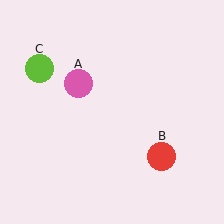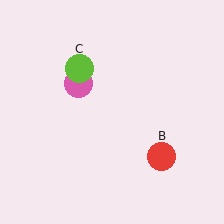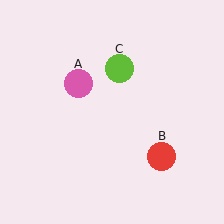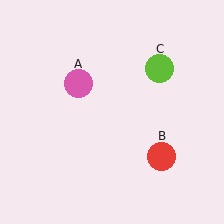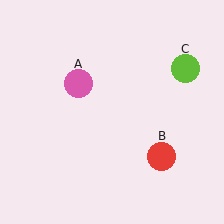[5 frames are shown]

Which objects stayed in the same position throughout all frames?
Pink circle (object A) and red circle (object B) remained stationary.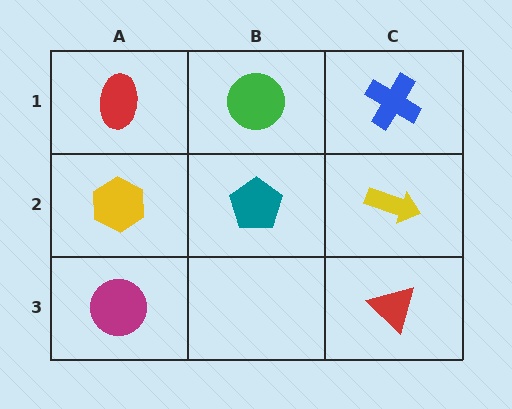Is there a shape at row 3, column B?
No, that cell is empty.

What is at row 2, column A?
A yellow hexagon.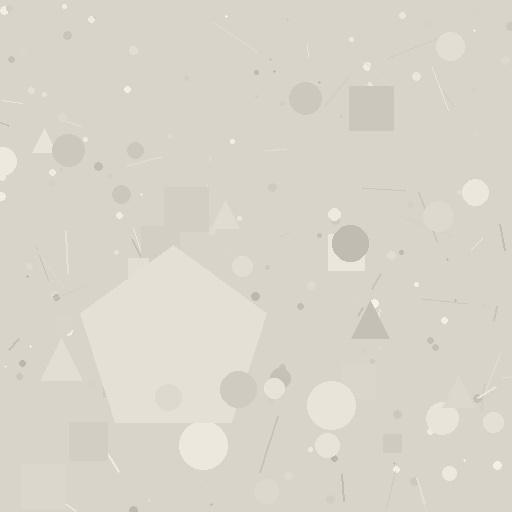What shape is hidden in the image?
A pentagon is hidden in the image.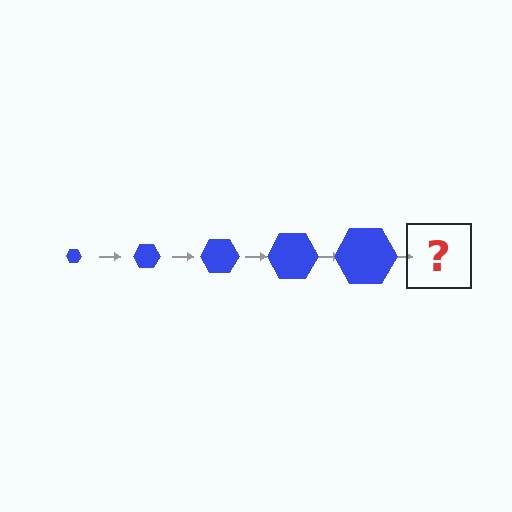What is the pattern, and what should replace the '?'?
The pattern is that the hexagon gets progressively larger each step. The '?' should be a blue hexagon, larger than the previous one.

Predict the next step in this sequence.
The next step is a blue hexagon, larger than the previous one.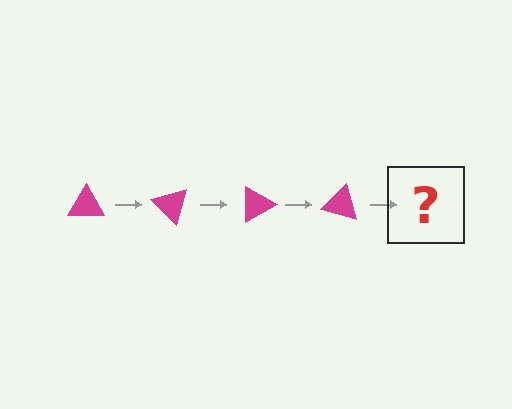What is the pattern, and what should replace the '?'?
The pattern is that the triangle rotates 45 degrees each step. The '?' should be a magenta triangle rotated 180 degrees.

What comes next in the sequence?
The next element should be a magenta triangle rotated 180 degrees.